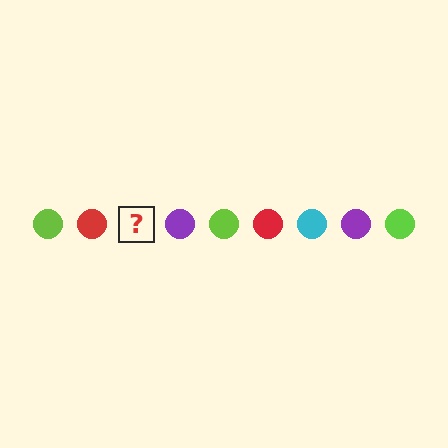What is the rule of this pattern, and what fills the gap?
The rule is that the pattern cycles through lime, red, cyan, purple circles. The gap should be filled with a cyan circle.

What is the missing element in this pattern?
The missing element is a cyan circle.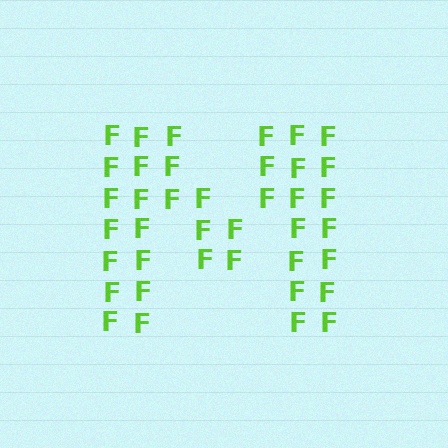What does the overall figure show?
The overall figure shows the letter M.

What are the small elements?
The small elements are letter F's.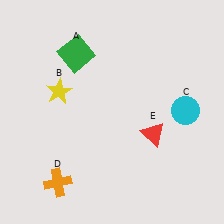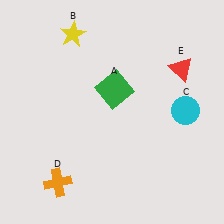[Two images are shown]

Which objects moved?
The objects that moved are: the green square (A), the yellow star (B), the red triangle (E).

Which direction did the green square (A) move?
The green square (A) moved right.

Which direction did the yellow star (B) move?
The yellow star (B) moved up.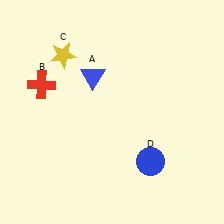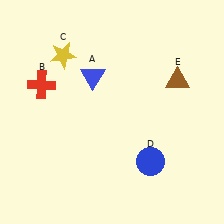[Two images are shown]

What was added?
A brown triangle (E) was added in Image 2.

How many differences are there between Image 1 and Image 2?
There is 1 difference between the two images.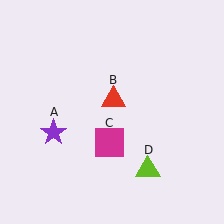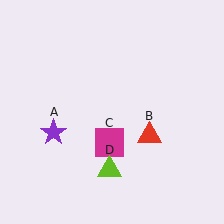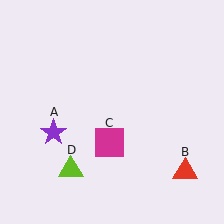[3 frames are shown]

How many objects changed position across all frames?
2 objects changed position: red triangle (object B), lime triangle (object D).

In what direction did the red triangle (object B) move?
The red triangle (object B) moved down and to the right.